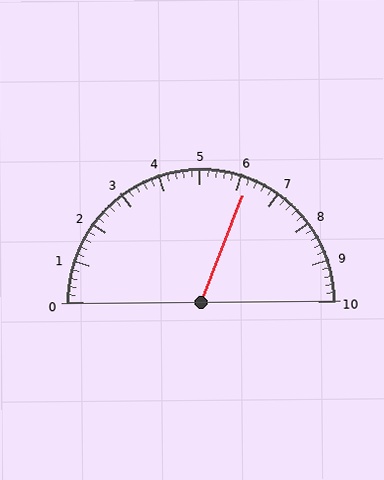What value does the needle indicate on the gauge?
The needle indicates approximately 6.2.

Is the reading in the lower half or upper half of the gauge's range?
The reading is in the upper half of the range (0 to 10).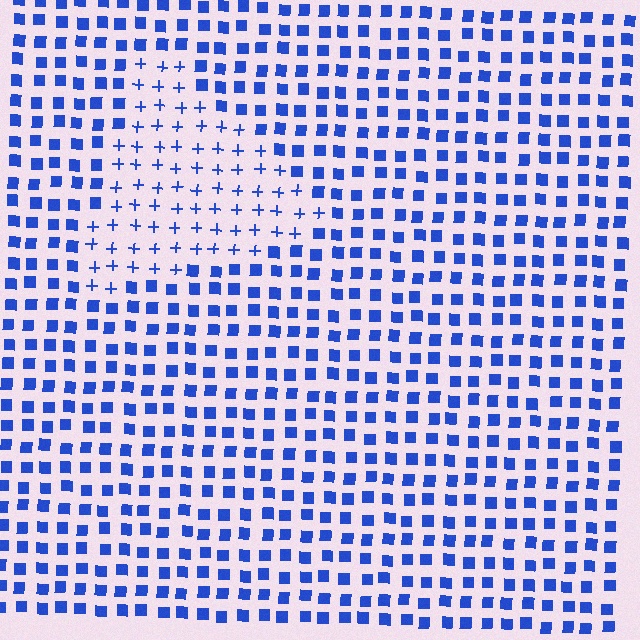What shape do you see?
I see a triangle.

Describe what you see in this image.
The image is filled with small blue elements arranged in a uniform grid. A triangle-shaped region contains plus signs, while the surrounding area contains squares. The boundary is defined purely by the change in element shape.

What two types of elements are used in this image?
The image uses plus signs inside the triangle region and squares outside it.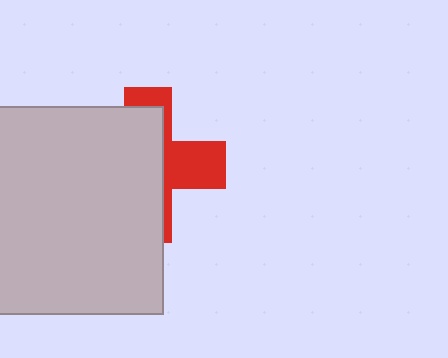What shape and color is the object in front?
The object in front is a light gray square.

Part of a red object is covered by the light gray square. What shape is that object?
It is a cross.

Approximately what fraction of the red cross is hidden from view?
Roughly 64% of the red cross is hidden behind the light gray square.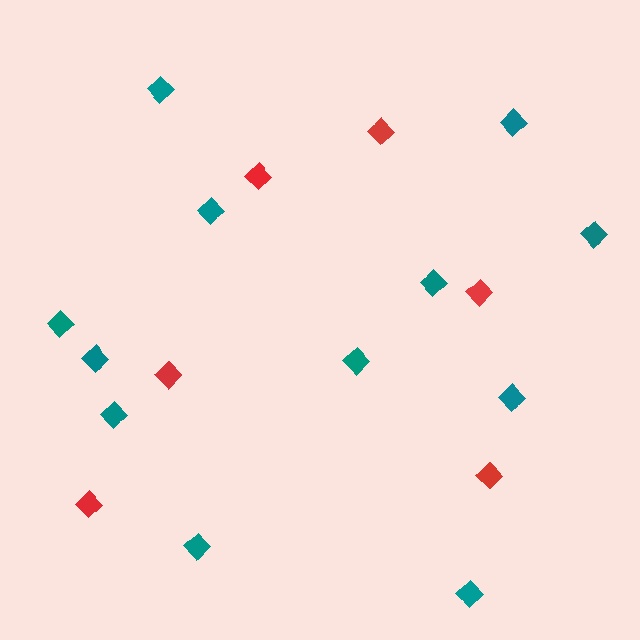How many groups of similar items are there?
There are 2 groups: one group of red diamonds (6) and one group of teal diamonds (12).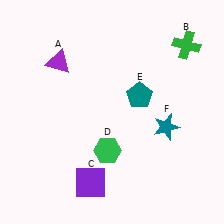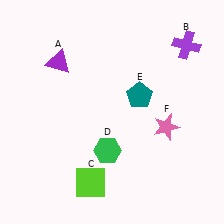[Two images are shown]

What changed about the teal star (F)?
In Image 1, F is teal. In Image 2, it changed to pink.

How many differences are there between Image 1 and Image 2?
There are 3 differences between the two images.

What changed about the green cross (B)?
In Image 1, B is green. In Image 2, it changed to purple.